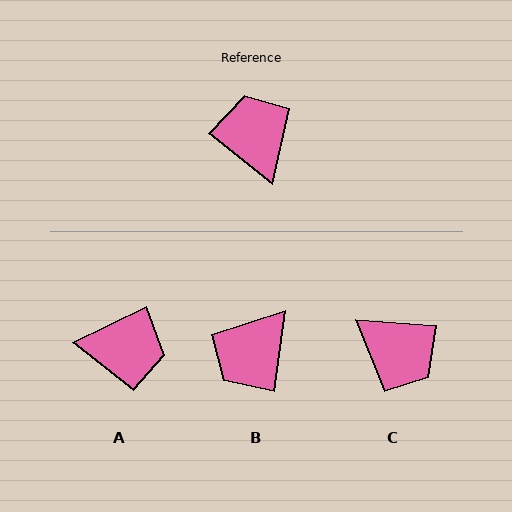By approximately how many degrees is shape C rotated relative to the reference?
Approximately 146 degrees clockwise.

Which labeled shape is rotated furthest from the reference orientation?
C, about 146 degrees away.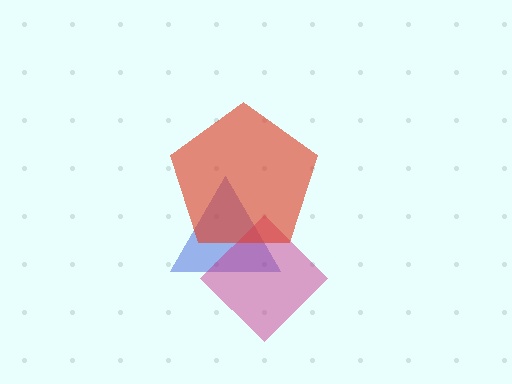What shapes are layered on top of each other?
The layered shapes are: a blue triangle, a magenta diamond, a red pentagon.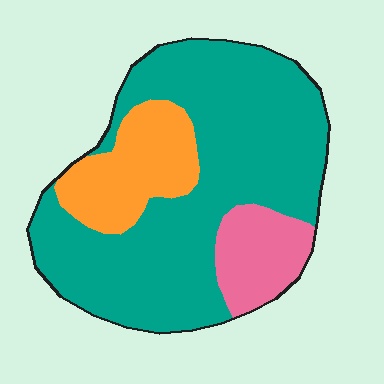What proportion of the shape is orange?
Orange takes up about one sixth (1/6) of the shape.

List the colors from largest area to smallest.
From largest to smallest: teal, orange, pink.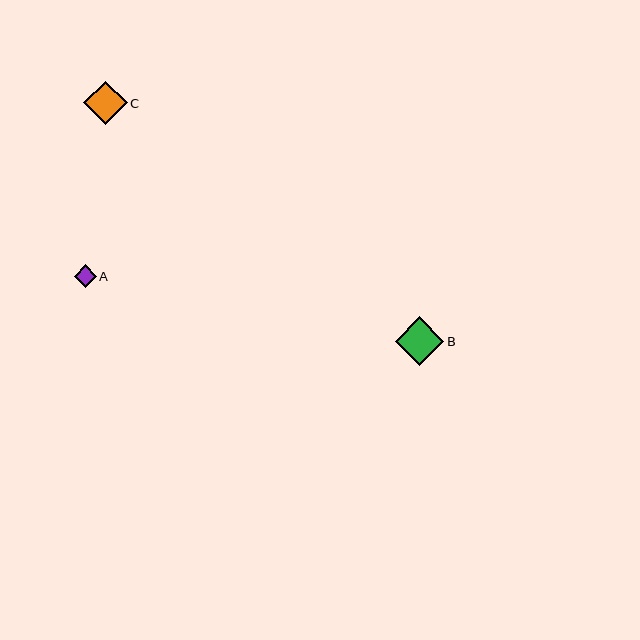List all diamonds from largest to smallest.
From largest to smallest: B, C, A.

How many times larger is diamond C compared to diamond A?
Diamond C is approximately 1.9 times the size of diamond A.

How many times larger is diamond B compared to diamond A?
Diamond B is approximately 2.2 times the size of diamond A.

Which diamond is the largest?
Diamond B is the largest with a size of approximately 48 pixels.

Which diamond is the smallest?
Diamond A is the smallest with a size of approximately 22 pixels.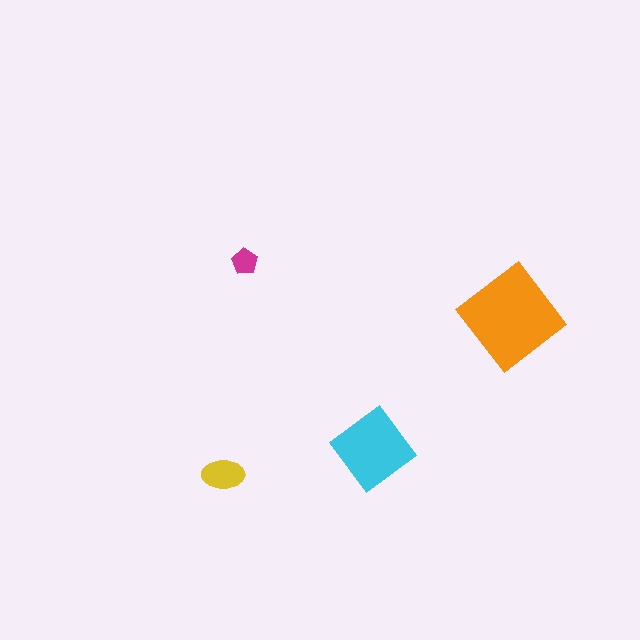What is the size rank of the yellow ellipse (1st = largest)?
3rd.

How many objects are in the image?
There are 4 objects in the image.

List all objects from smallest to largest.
The magenta pentagon, the yellow ellipse, the cyan diamond, the orange diamond.